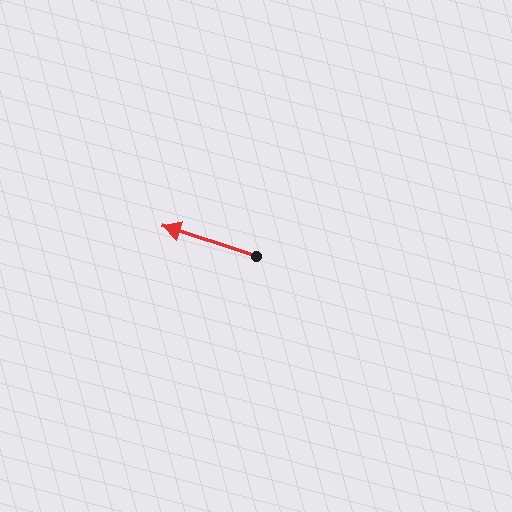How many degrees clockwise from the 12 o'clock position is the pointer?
Approximately 288 degrees.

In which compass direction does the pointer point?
West.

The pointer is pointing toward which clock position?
Roughly 10 o'clock.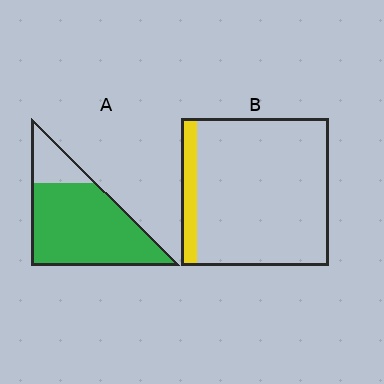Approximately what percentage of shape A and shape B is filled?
A is approximately 80% and B is approximately 10%.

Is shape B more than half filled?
No.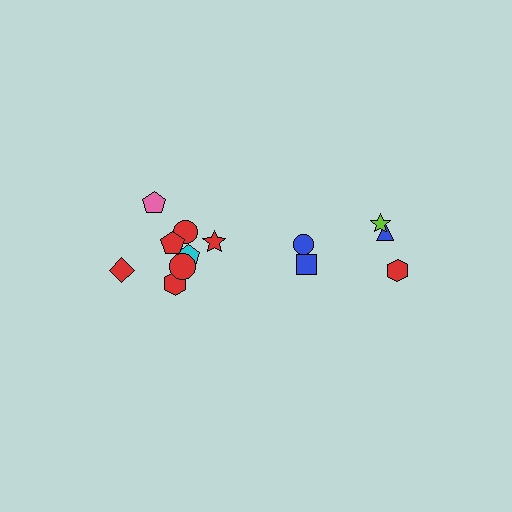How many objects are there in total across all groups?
There are 13 objects.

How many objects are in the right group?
There are 5 objects.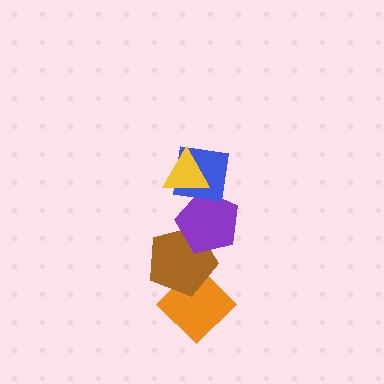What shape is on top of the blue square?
The yellow triangle is on top of the blue square.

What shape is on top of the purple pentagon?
The blue square is on top of the purple pentagon.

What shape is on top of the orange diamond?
The brown pentagon is on top of the orange diamond.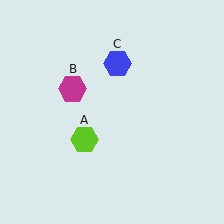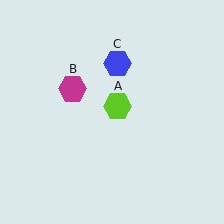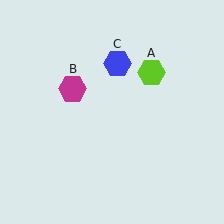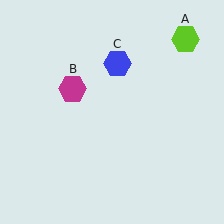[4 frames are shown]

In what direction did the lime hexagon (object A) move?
The lime hexagon (object A) moved up and to the right.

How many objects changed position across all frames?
1 object changed position: lime hexagon (object A).